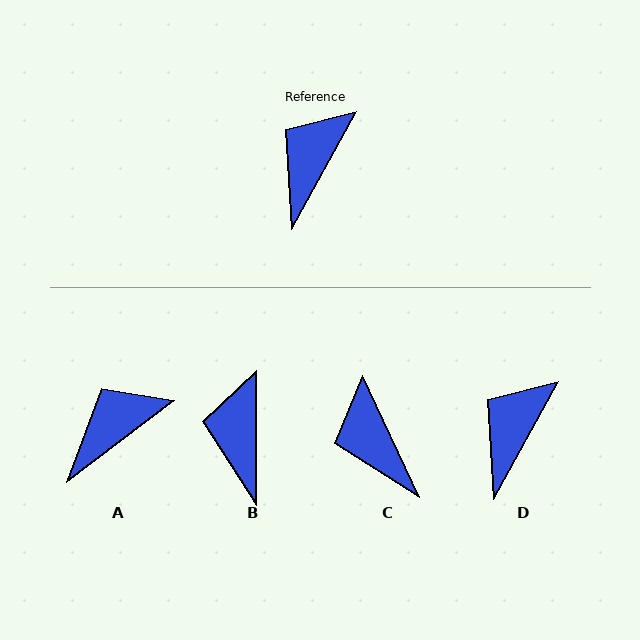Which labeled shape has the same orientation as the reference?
D.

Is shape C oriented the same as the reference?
No, it is off by about 54 degrees.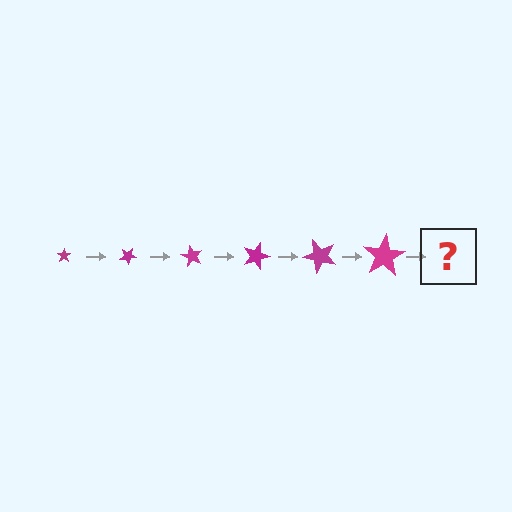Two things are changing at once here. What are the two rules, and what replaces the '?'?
The two rules are that the star grows larger each step and it rotates 30 degrees each step. The '?' should be a star, larger than the previous one and rotated 180 degrees from the start.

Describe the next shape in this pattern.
It should be a star, larger than the previous one and rotated 180 degrees from the start.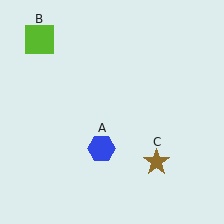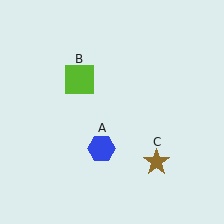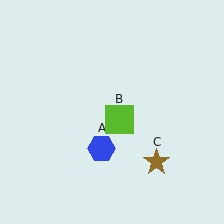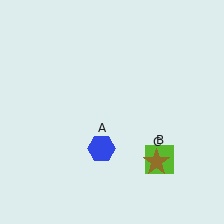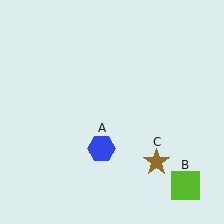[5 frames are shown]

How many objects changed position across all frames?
1 object changed position: lime square (object B).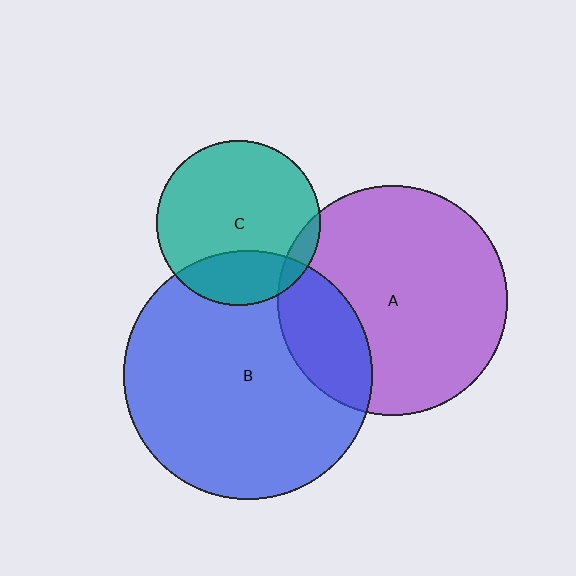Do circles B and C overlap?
Yes.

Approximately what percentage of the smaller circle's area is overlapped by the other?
Approximately 25%.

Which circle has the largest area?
Circle B (blue).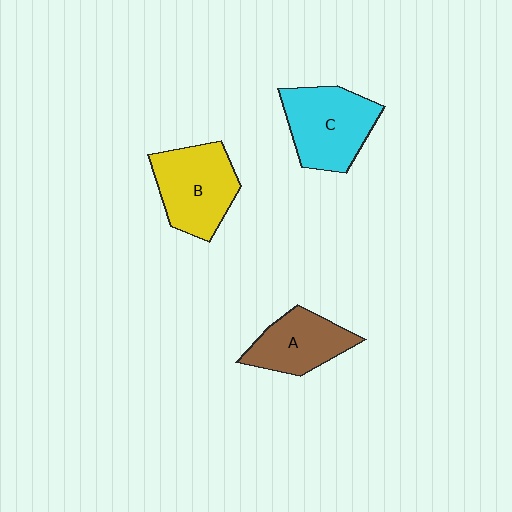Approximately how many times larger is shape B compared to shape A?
Approximately 1.3 times.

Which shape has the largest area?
Shape C (cyan).